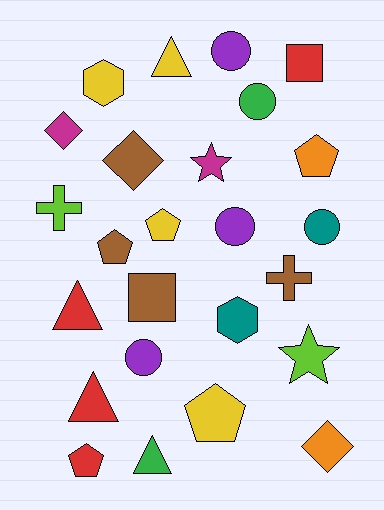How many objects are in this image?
There are 25 objects.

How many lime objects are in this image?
There are 2 lime objects.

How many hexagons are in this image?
There are 2 hexagons.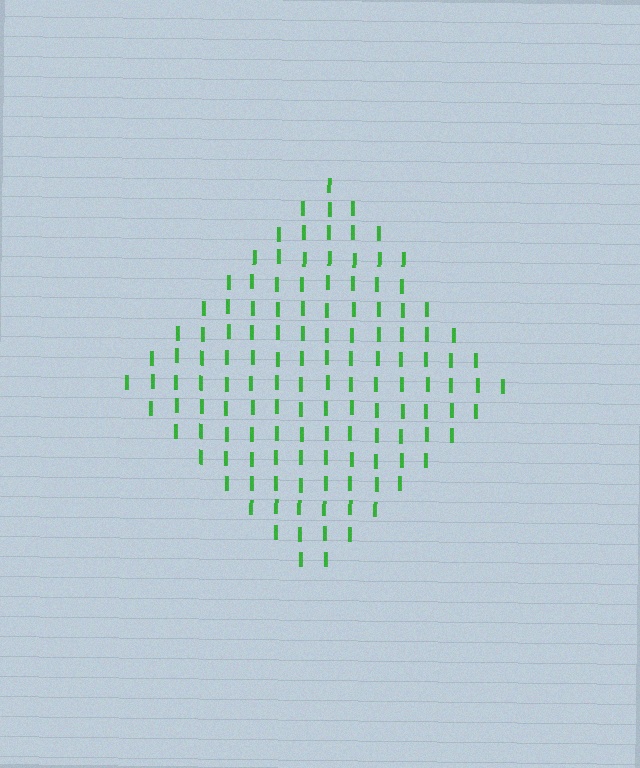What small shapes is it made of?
It is made of small letter I's.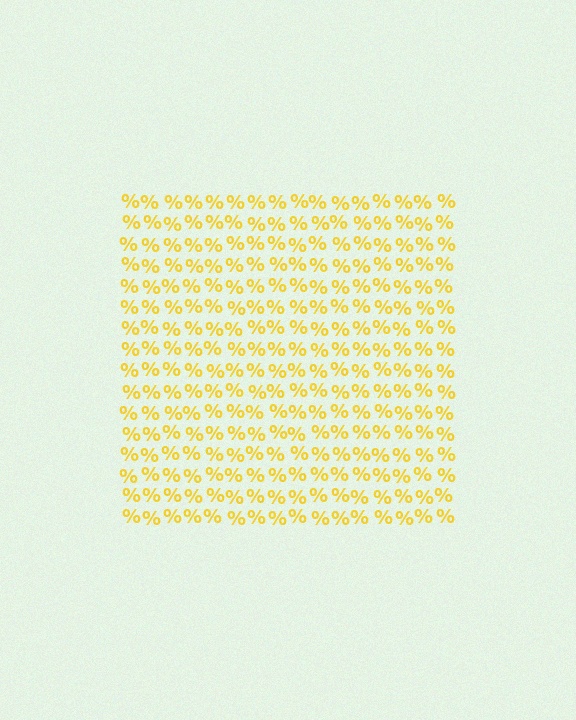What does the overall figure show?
The overall figure shows a square.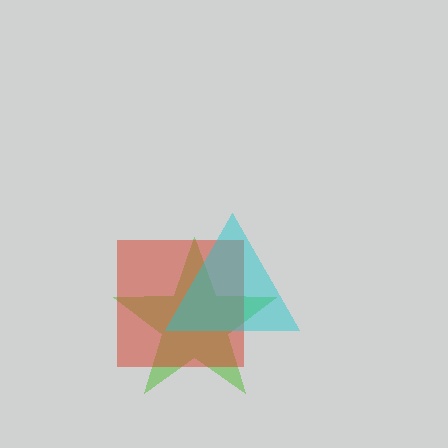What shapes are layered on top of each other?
The layered shapes are: a lime star, a red square, a cyan triangle.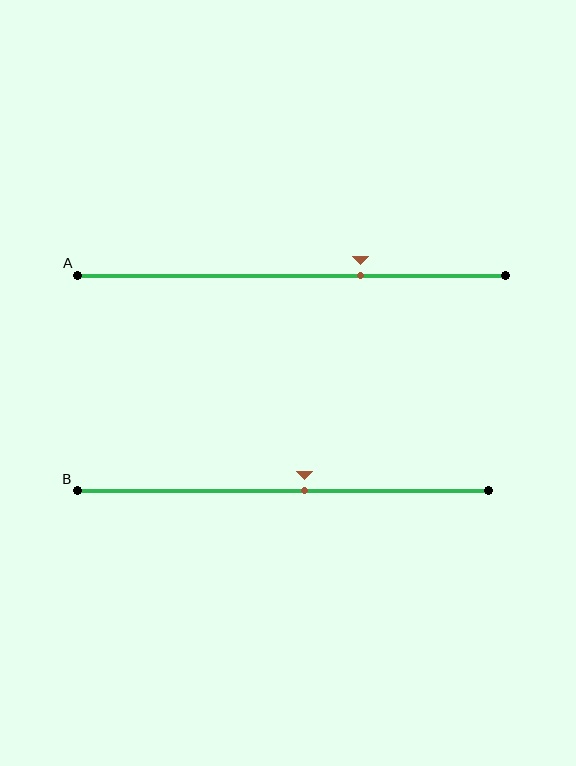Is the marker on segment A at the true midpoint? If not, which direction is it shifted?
No, the marker on segment A is shifted to the right by about 16% of the segment length.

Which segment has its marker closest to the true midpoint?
Segment B has its marker closest to the true midpoint.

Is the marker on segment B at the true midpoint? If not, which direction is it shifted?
No, the marker on segment B is shifted to the right by about 5% of the segment length.